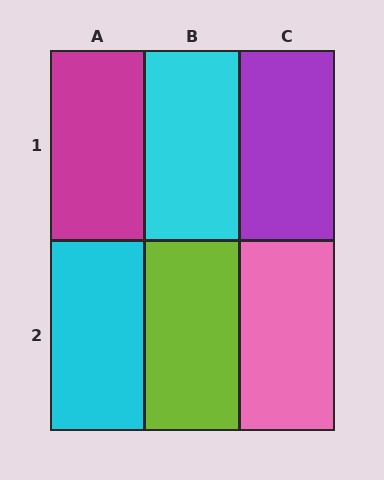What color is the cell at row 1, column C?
Purple.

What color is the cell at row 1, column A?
Magenta.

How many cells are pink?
1 cell is pink.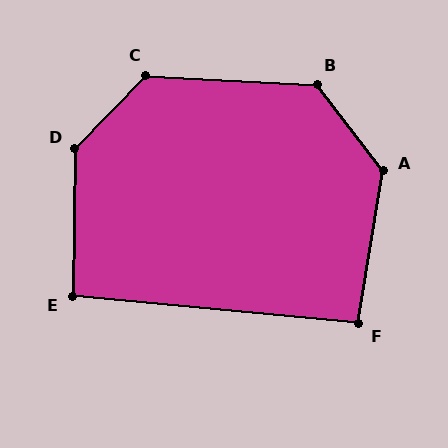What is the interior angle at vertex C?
Approximately 132 degrees (obtuse).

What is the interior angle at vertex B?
Approximately 130 degrees (obtuse).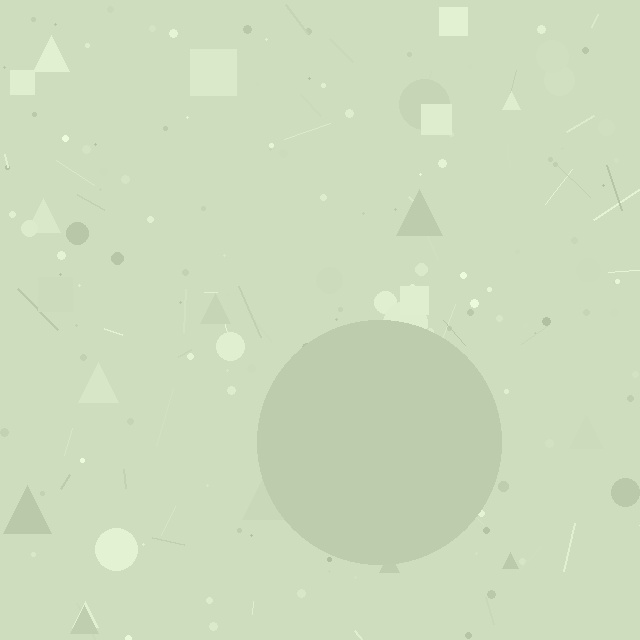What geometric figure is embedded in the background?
A circle is embedded in the background.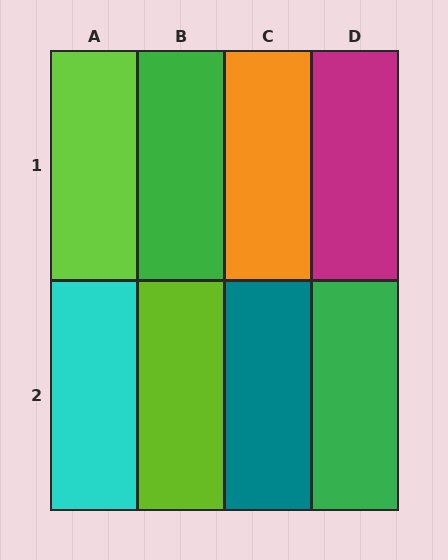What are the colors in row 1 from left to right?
Lime, green, orange, magenta.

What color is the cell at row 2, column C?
Teal.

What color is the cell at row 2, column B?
Lime.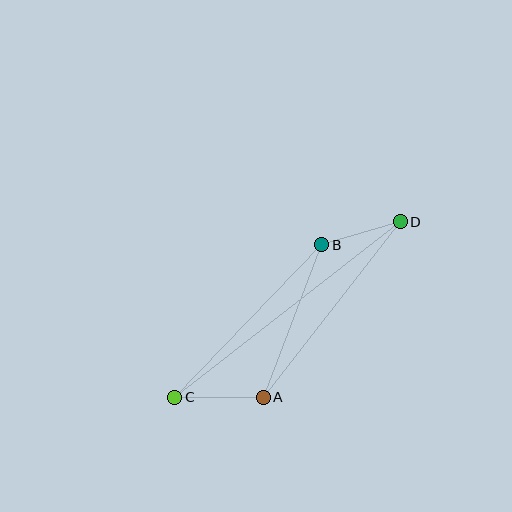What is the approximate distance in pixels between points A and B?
The distance between A and B is approximately 164 pixels.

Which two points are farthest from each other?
Points C and D are farthest from each other.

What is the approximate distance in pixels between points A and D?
The distance between A and D is approximately 223 pixels.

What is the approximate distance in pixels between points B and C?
The distance between B and C is approximately 212 pixels.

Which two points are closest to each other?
Points B and D are closest to each other.